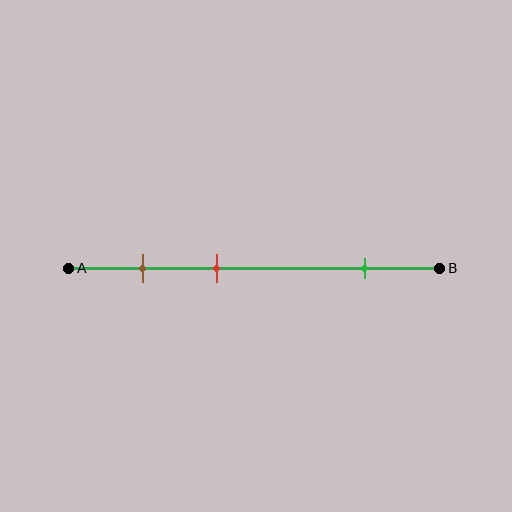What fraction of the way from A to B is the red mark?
The red mark is approximately 40% (0.4) of the way from A to B.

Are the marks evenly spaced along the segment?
No, the marks are not evenly spaced.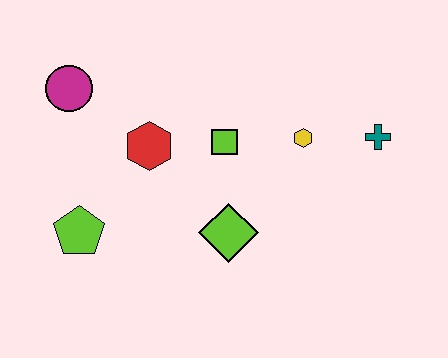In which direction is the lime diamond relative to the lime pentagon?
The lime diamond is to the right of the lime pentagon.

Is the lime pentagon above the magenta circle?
No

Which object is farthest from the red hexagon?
The teal cross is farthest from the red hexagon.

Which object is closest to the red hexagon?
The lime square is closest to the red hexagon.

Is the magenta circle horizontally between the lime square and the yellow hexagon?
No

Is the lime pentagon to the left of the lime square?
Yes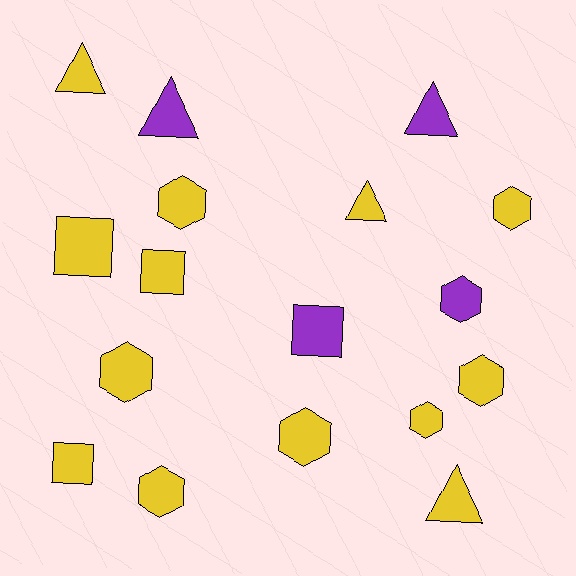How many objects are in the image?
There are 17 objects.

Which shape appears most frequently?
Hexagon, with 8 objects.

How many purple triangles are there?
There are 2 purple triangles.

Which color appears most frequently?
Yellow, with 13 objects.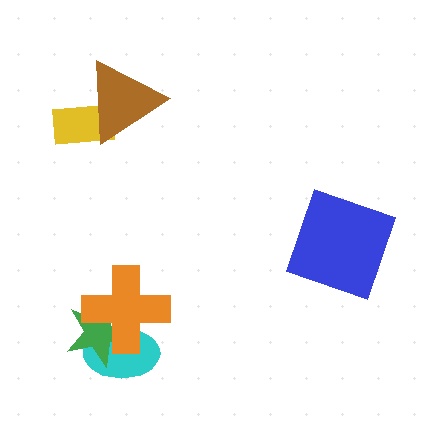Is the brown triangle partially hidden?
No, no other shape covers it.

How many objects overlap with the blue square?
0 objects overlap with the blue square.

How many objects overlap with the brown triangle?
1 object overlaps with the brown triangle.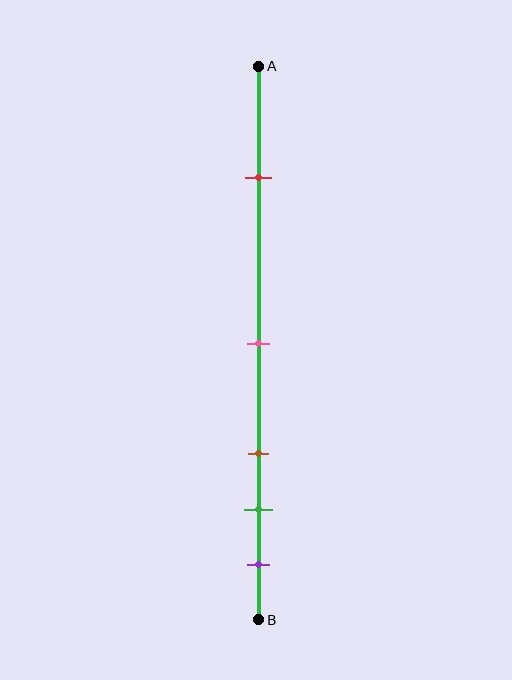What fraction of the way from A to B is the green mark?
The green mark is approximately 80% (0.8) of the way from A to B.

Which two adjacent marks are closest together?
The green and purple marks are the closest adjacent pair.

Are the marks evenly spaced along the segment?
No, the marks are not evenly spaced.